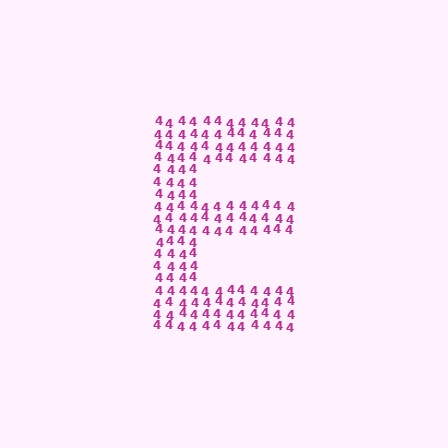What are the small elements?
The small elements are digit 4's.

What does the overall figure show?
The overall figure shows the letter E.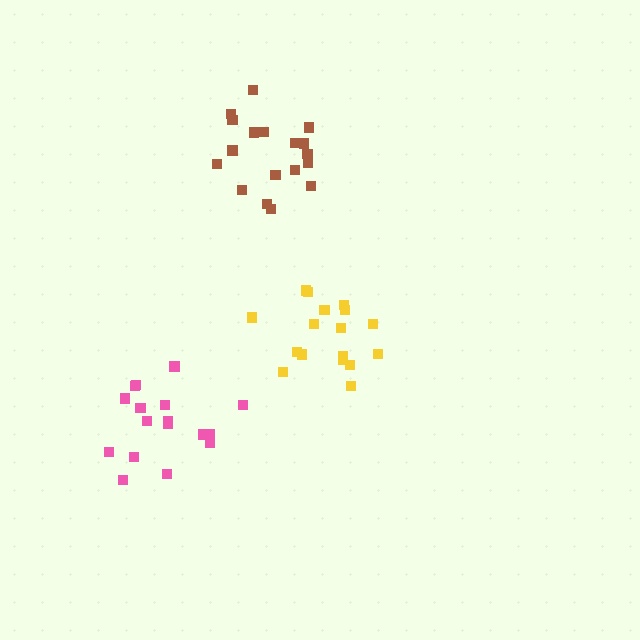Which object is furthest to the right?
The yellow cluster is rightmost.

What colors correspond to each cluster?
The clusters are colored: yellow, pink, brown.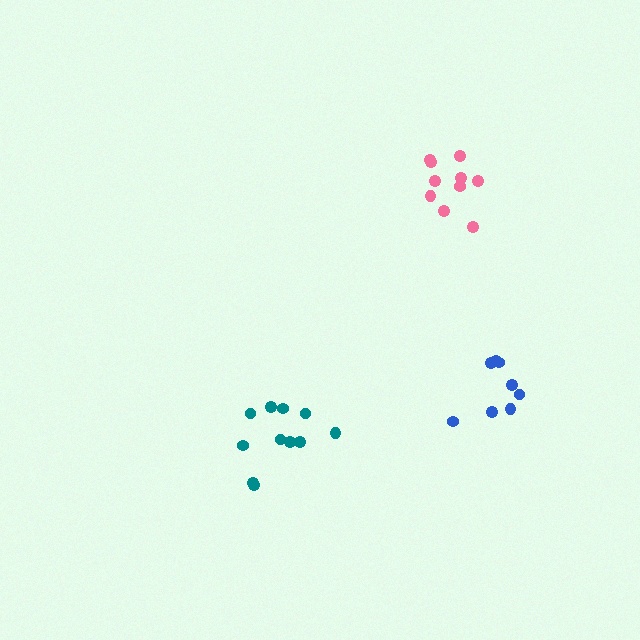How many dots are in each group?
Group 1: 11 dots, Group 2: 10 dots, Group 3: 8 dots (29 total).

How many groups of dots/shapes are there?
There are 3 groups.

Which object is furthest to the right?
The blue cluster is rightmost.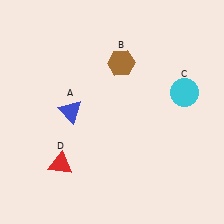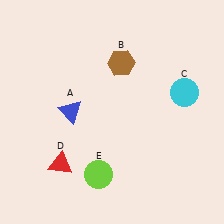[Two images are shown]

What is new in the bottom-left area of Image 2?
A lime circle (E) was added in the bottom-left area of Image 2.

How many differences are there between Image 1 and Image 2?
There is 1 difference between the two images.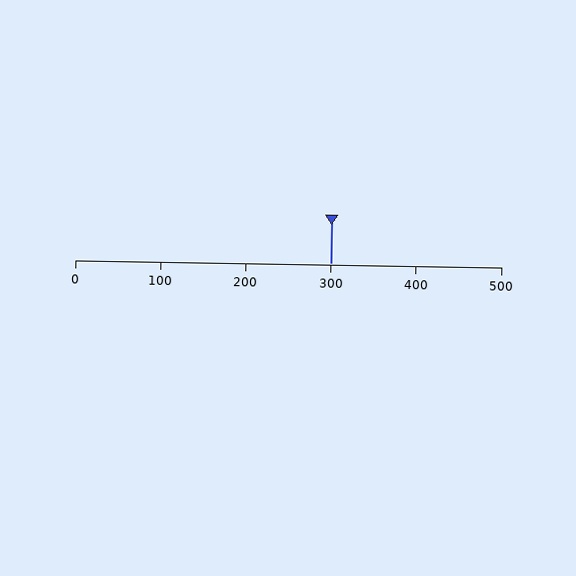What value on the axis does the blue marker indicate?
The marker indicates approximately 300.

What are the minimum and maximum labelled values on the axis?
The axis runs from 0 to 500.